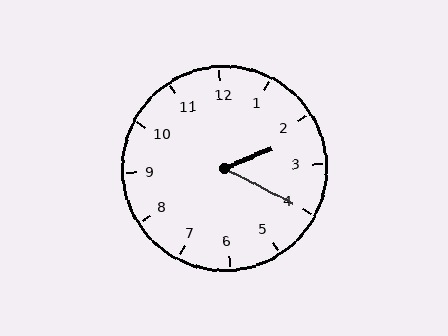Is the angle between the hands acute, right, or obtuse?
It is acute.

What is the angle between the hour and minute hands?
Approximately 50 degrees.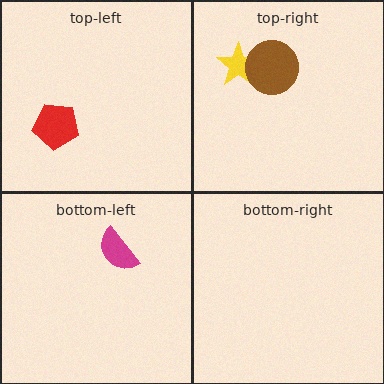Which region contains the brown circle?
The top-right region.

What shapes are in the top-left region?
The red pentagon.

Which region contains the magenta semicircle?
The bottom-left region.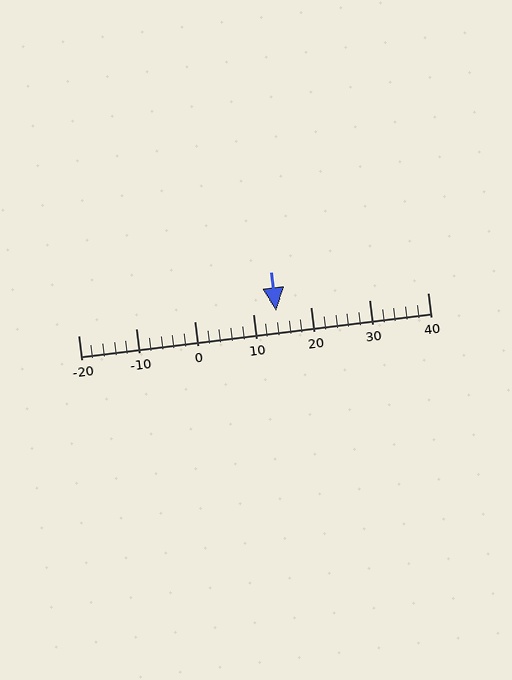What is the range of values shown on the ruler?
The ruler shows values from -20 to 40.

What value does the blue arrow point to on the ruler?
The blue arrow points to approximately 14.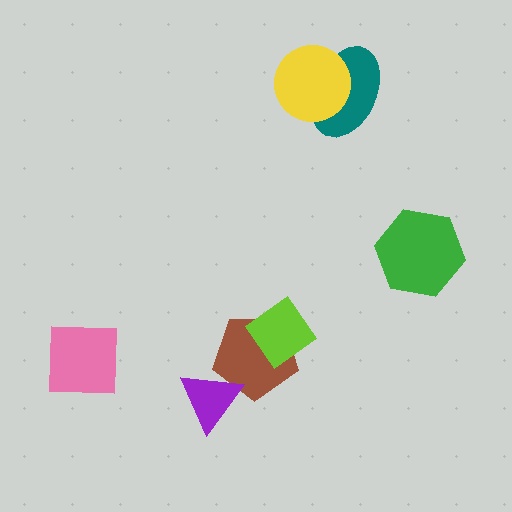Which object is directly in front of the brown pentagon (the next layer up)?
The lime diamond is directly in front of the brown pentagon.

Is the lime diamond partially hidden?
No, no other shape covers it.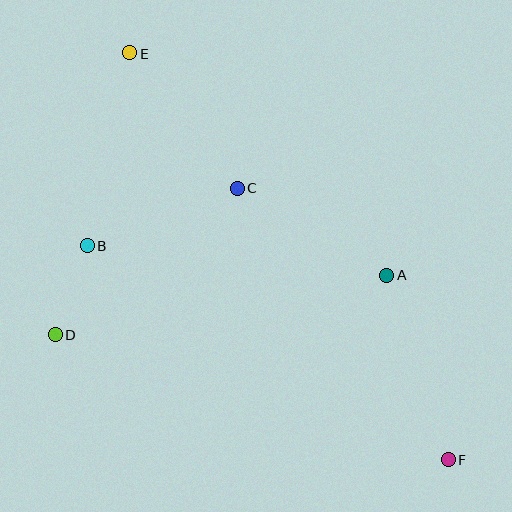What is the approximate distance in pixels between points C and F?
The distance between C and F is approximately 344 pixels.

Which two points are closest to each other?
Points B and D are closest to each other.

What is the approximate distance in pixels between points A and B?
The distance between A and B is approximately 301 pixels.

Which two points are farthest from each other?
Points E and F are farthest from each other.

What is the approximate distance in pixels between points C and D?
The distance between C and D is approximately 234 pixels.